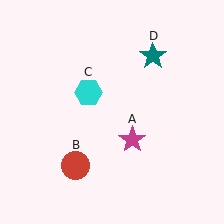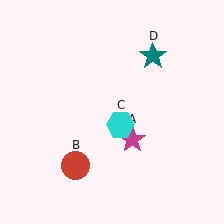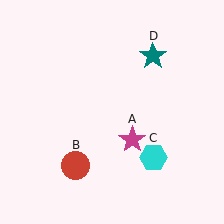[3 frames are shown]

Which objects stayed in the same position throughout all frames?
Magenta star (object A) and red circle (object B) and teal star (object D) remained stationary.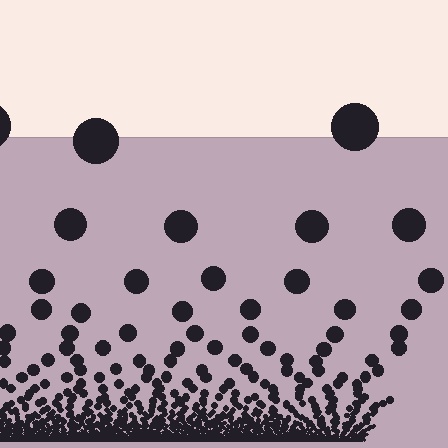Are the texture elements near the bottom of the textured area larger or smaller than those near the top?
Smaller. The gradient is inverted — elements near the bottom are smaller and denser.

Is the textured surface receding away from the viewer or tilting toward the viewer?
The surface appears to tilt toward the viewer. Texture elements get larger and sparser toward the top.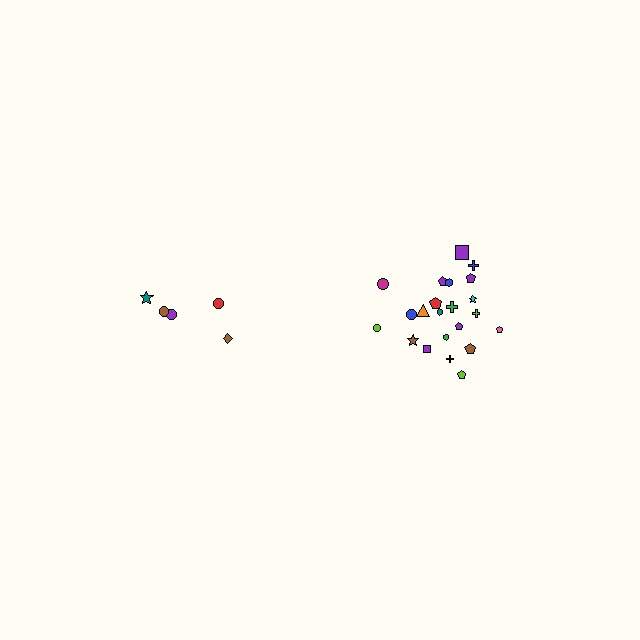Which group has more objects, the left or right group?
The right group.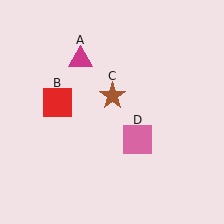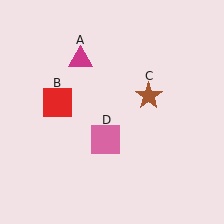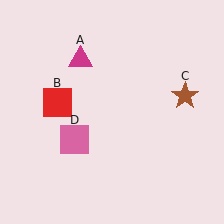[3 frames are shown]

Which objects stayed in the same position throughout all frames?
Magenta triangle (object A) and red square (object B) remained stationary.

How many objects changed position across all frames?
2 objects changed position: brown star (object C), pink square (object D).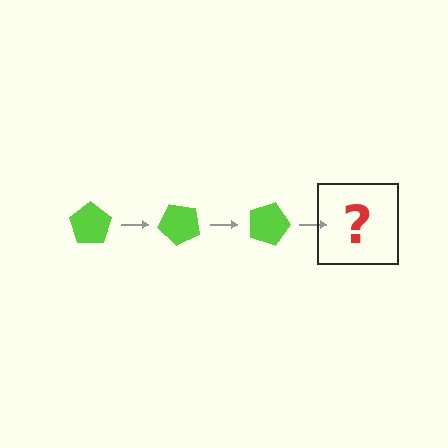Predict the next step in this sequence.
The next step is a lime pentagon rotated 135 degrees.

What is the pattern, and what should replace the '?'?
The pattern is that the pentagon rotates 45 degrees each step. The '?' should be a lime pentagon rotated 135 degrees.